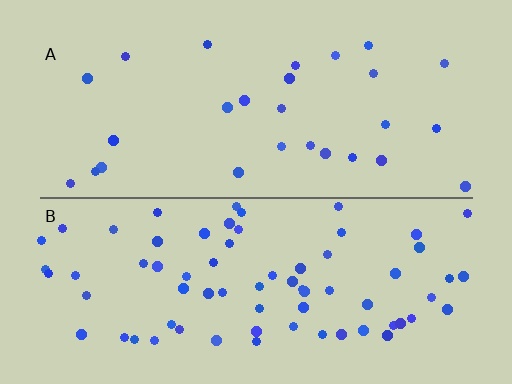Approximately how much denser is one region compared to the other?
Approximately 2.6× — region B over region A.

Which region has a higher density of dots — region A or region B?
B (the bottom).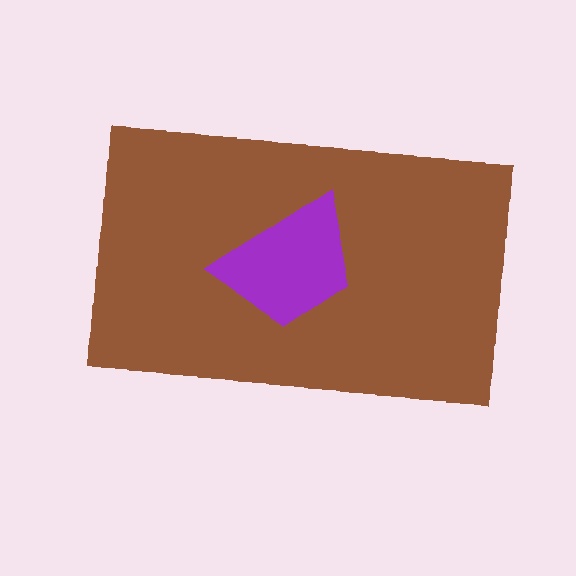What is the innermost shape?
The purple trapezoid.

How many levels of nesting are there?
2.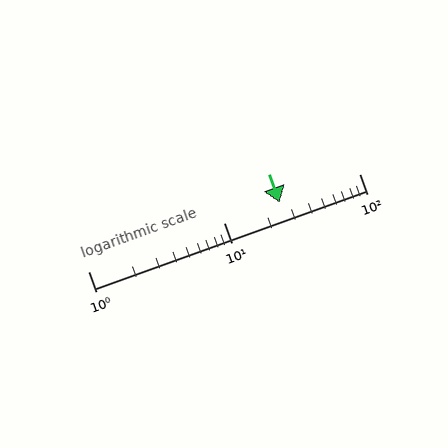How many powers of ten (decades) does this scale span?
The scale spans 2 decades, from 1 to 100.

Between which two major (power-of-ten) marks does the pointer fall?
The pointer is between 10 and 100.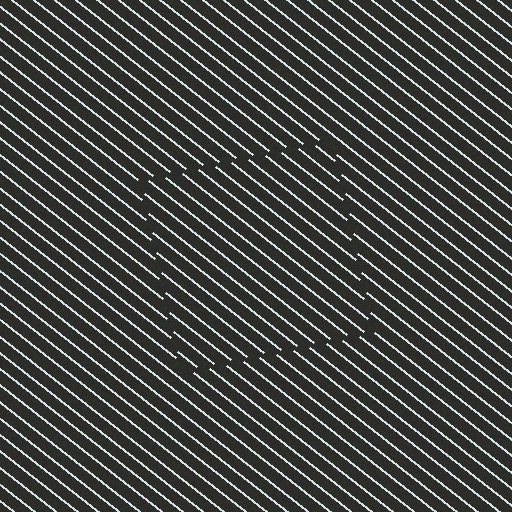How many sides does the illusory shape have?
4 sides — the line-ends trace a square.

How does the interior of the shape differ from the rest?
The interior of the shape contains the same grating, shifted by half a period — the contour is defined by the phase discontinuity where line-ends from the inner and outer gratings abut.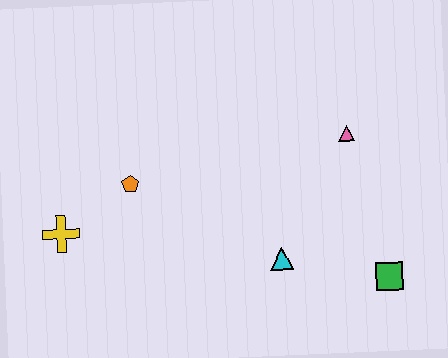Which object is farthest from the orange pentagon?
The green square is farthest from the orange pentagon.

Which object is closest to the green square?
The cyan triangle is closest to the green square.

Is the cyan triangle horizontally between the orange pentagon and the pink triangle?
Yes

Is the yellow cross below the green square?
No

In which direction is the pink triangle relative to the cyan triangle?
The pink triangle is above the cyan triangle.